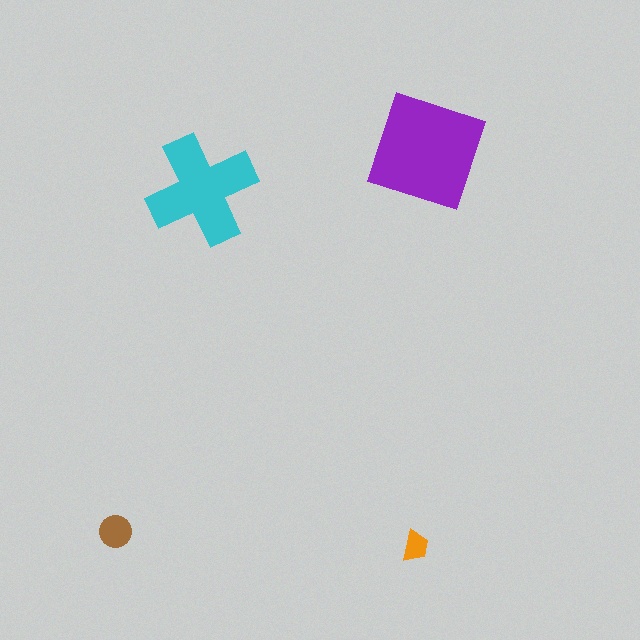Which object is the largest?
The purple square.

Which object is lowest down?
The orange trapezoid is bottommost.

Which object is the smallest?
The orange trapezoid.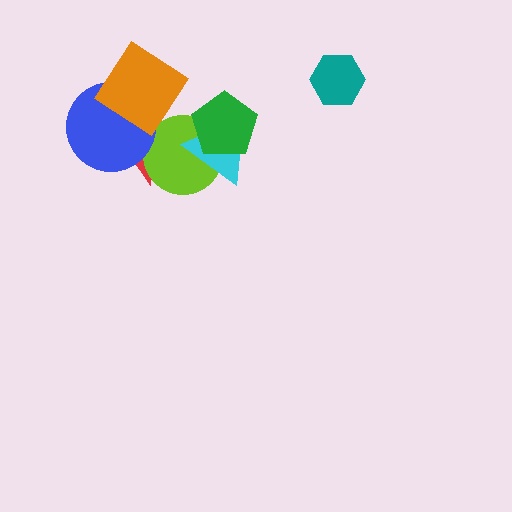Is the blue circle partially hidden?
Yes, it is partially covered by another shape.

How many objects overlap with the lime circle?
4 objects overlap with the lime circle.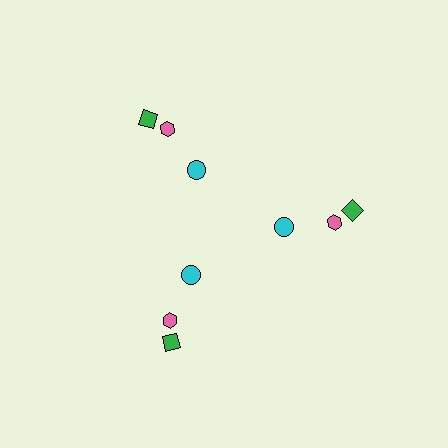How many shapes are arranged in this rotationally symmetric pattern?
There are 9 shapes, arranged in 3 groups of 3.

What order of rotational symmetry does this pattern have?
This pattern has 3-fold rotational symmetry.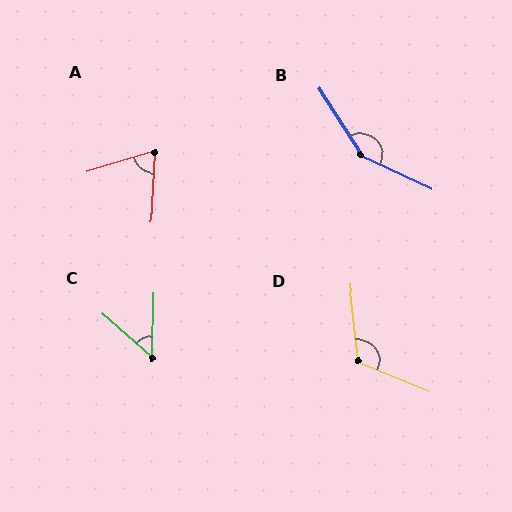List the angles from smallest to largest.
C (50°), A (70°), D (118°), B (147°).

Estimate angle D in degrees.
Approximately 118 degrees.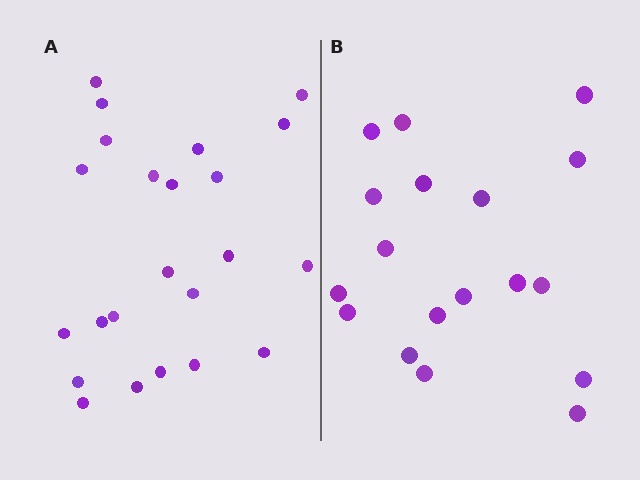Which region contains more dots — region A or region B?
Region A (the left region) has more dots.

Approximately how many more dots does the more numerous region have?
Region A has about 5 more dots than region B.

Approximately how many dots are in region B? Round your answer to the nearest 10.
About 20 dots. (The exact count is 18, which rounds to 20.)